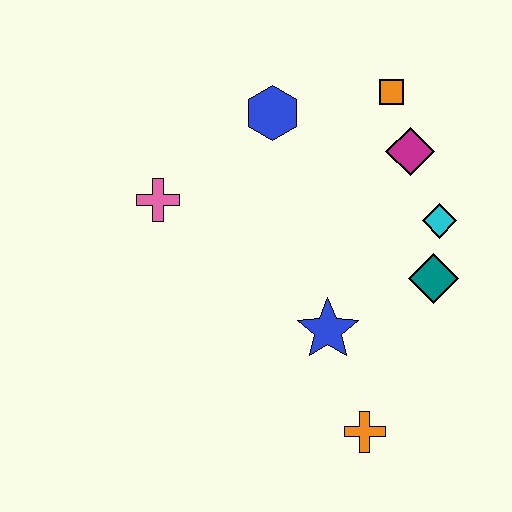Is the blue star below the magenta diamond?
Yes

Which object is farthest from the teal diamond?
The pink cross is farthest from the teal diamond.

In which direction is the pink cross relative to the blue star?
The pink cross is to the left of the blue star.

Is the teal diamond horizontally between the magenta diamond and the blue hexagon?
No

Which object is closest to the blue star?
The orange cross is closest to the blue star.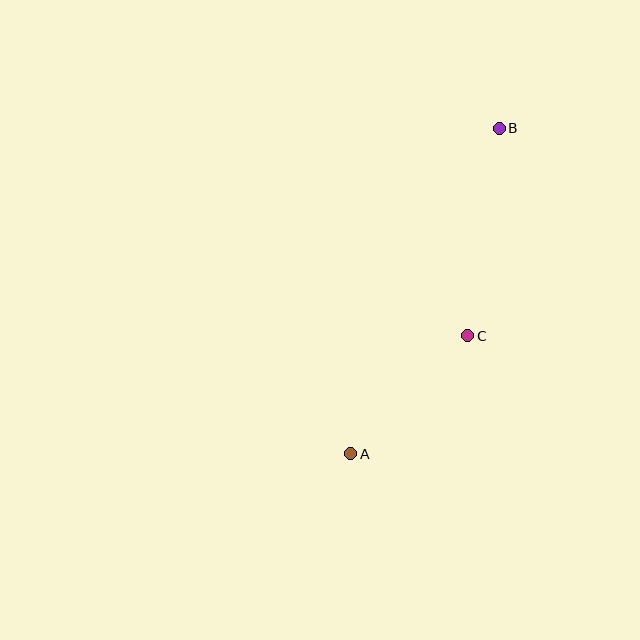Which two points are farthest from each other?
Points A and B are farthest from each other.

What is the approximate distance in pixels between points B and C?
The distance between B and C is approximately 210 pixels.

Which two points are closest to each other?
Points A and C are closest to each other.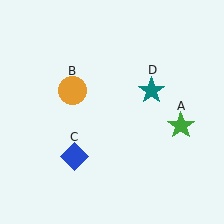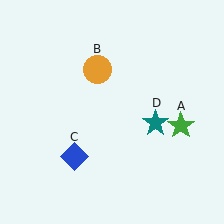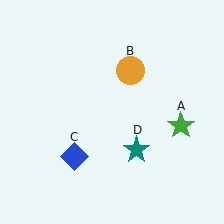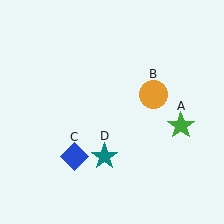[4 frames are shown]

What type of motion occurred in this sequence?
The orange circle (object B), teal star (object D) rotated clockwise around the center of the scene.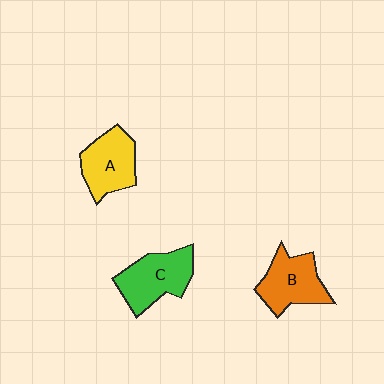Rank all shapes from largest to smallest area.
From largest to smallest: C (green), B (orange), A (yellow).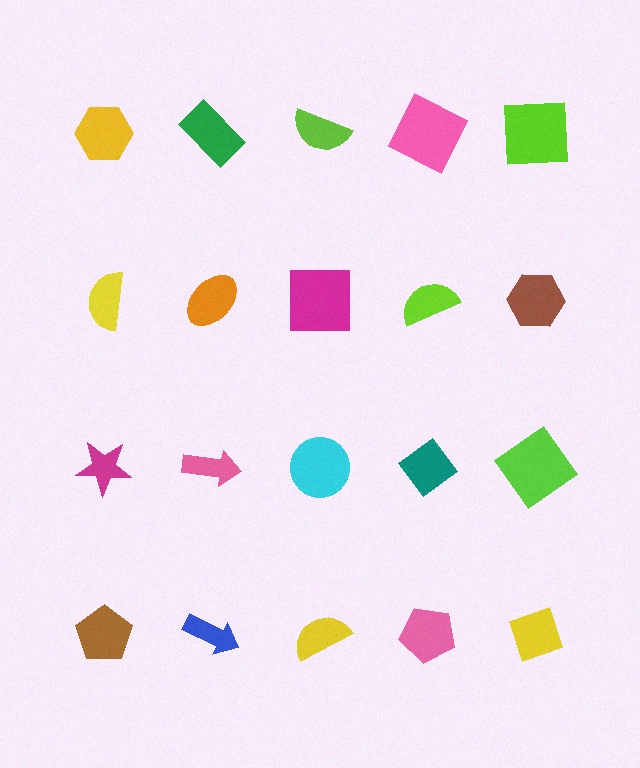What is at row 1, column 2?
A green rectangle.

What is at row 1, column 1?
A yellow hexagon.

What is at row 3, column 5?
A lime diamond.